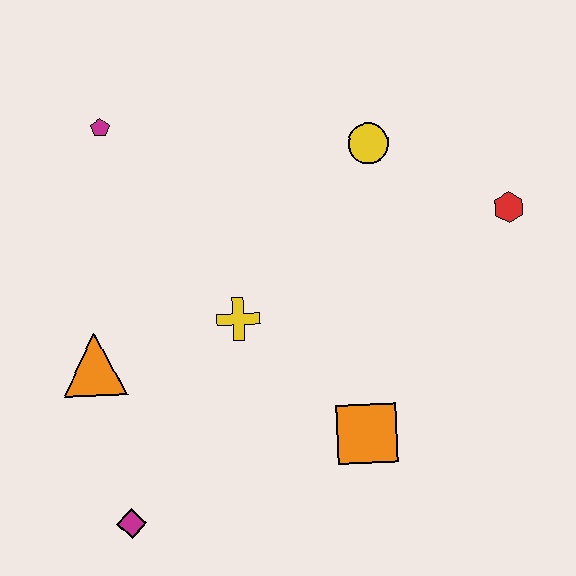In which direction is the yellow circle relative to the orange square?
The yellow circle is above the orange square.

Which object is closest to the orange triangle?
The yellow cross is closest to the orange triangle.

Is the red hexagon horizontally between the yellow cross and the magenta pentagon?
No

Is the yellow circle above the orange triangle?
Yes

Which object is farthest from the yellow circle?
The magenta diamond is farthest from the yellow circle.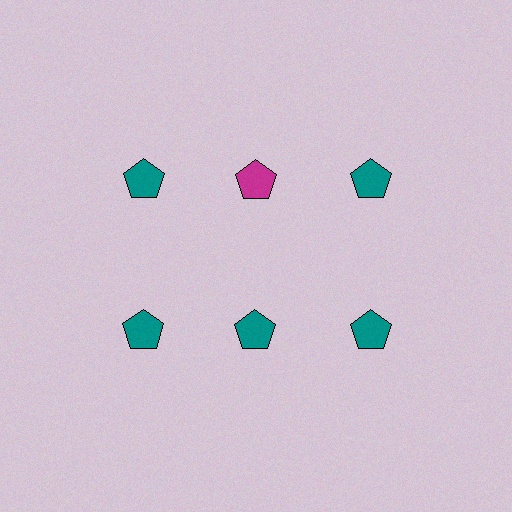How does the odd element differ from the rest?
It has a different color: magenta instead of teal.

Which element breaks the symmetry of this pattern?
The magenta pentagon in the top row, second from left column breaks the symmetry. All other shapes are teal pentagons.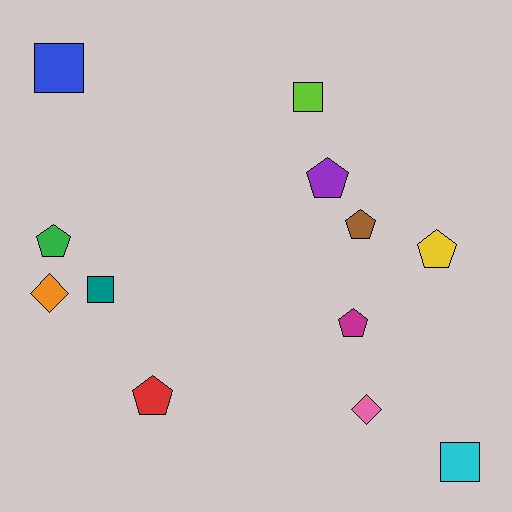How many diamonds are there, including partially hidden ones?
There are 2 diamonds.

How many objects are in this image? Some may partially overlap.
There are 12 objects.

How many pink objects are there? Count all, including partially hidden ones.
There is 1 pink object.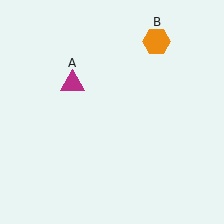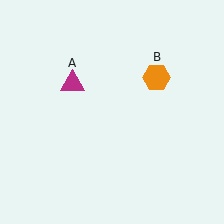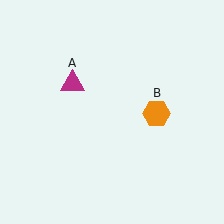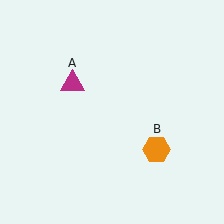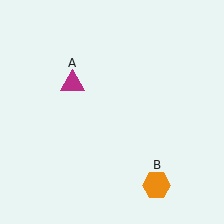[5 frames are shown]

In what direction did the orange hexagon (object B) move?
The orange hexagon (object B) moved down.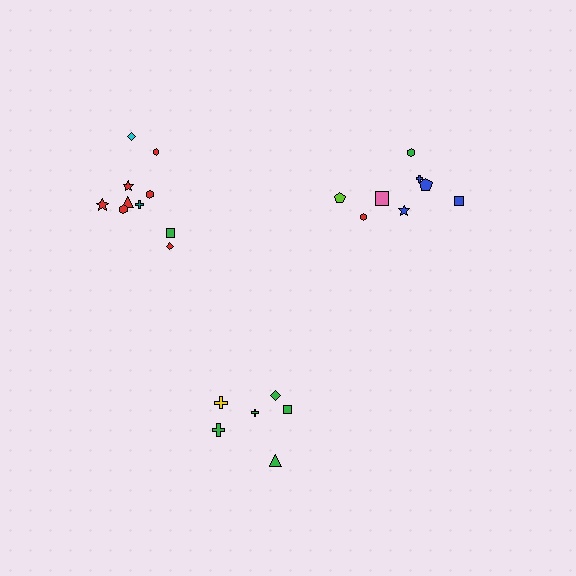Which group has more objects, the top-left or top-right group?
The top-left group.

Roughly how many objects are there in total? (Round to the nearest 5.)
Roughly 25 objects in total.